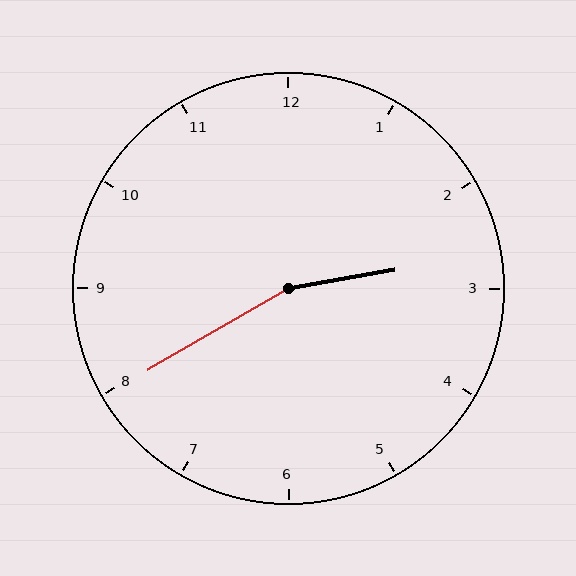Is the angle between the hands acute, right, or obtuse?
It is obtuse.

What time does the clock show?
2:40.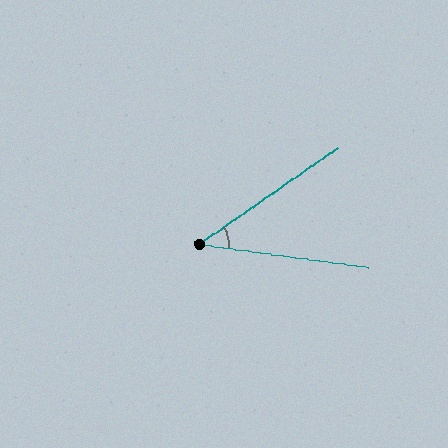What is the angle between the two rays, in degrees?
Approximately 42 degrees.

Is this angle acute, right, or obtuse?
It is acute.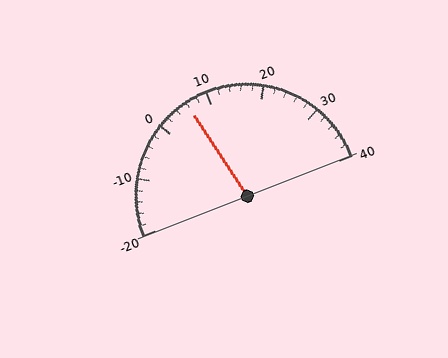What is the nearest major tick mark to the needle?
The nearest major tick mark is 10.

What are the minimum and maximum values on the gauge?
The gauge ranges from -20 to 40.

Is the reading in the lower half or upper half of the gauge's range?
The reading is in the lower half of the range (-20 to 40).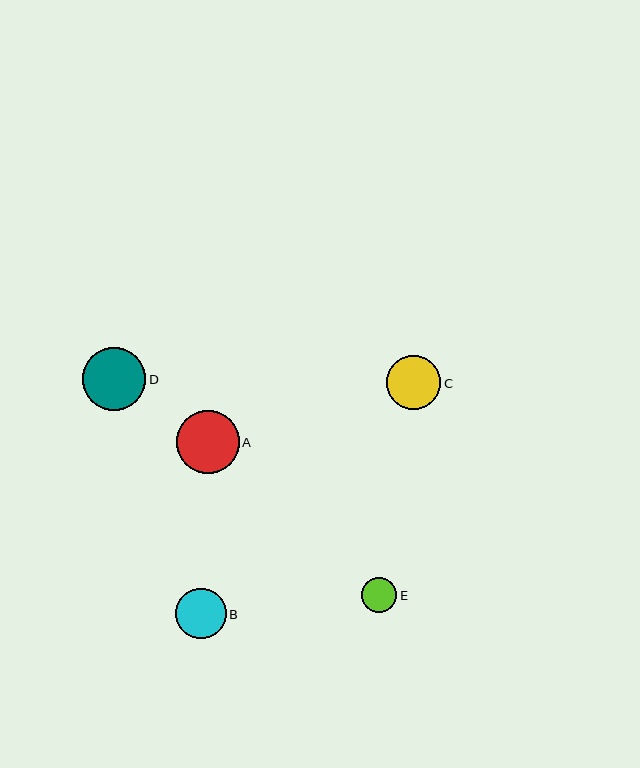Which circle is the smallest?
Circle E is the smallest with a size of approximately 35 pixels.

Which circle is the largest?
Circle D is the largest with a size of approximately 63 pixels.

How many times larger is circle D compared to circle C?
Circle D is approximately 1.2 times the size of circle C.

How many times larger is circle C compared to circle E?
Circle C is approximately 1.6 times the size of circle E.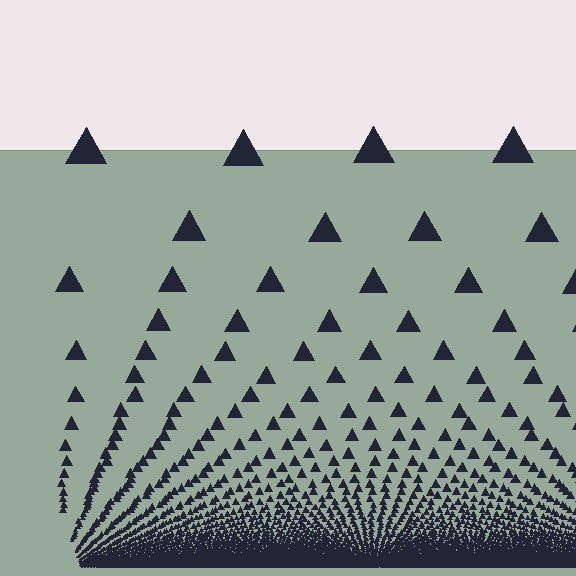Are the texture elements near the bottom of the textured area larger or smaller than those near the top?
Smaller. The gradient is inverted — elements near the bottom are smaller and denser.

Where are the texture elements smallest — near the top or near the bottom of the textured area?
Near the bottom.